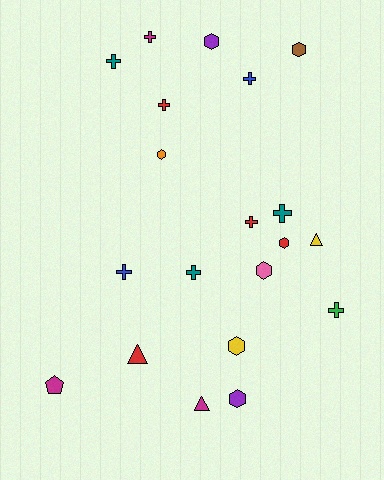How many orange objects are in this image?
There is 1 orange object.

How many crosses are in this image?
There are 9 crosses.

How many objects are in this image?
There are 20 objects.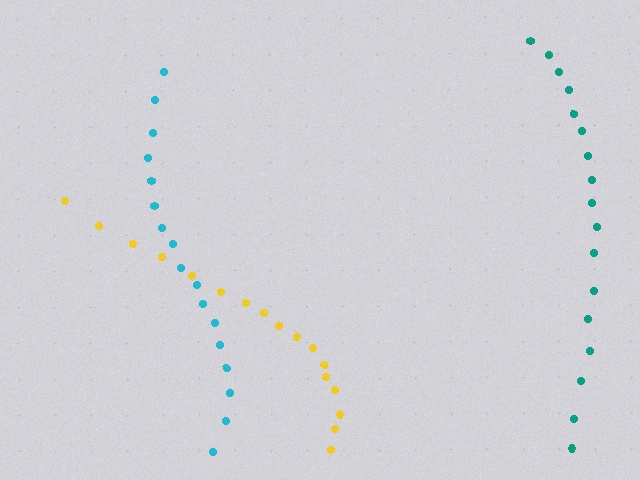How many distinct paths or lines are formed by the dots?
There are 3 distinct paths.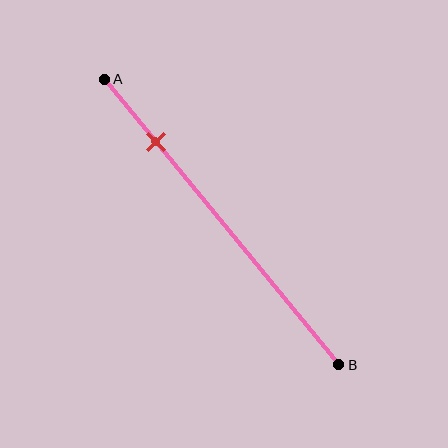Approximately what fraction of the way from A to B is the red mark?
The red mark is approximately 20% of the way from A to B.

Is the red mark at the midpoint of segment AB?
No, the mark is at about 20% from A, not at the 50% midpoint.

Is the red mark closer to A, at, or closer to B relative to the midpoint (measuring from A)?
The red mark is closer to point A than the midpoint of segment AB.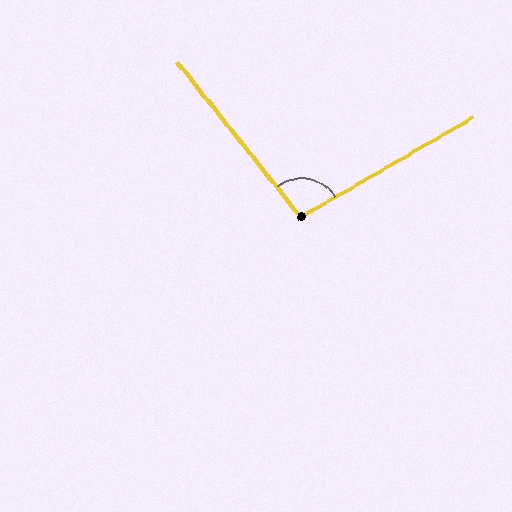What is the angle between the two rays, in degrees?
Approximately 99 degrees.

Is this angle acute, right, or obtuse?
It is obtuse.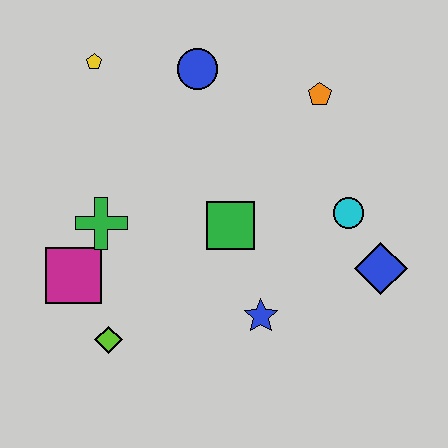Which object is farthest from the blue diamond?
The yellow pentagon is farthest from the blue diamond.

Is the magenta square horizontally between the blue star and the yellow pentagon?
No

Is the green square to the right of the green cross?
Yes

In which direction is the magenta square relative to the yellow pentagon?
The magenta square is below the yellow pentagon.